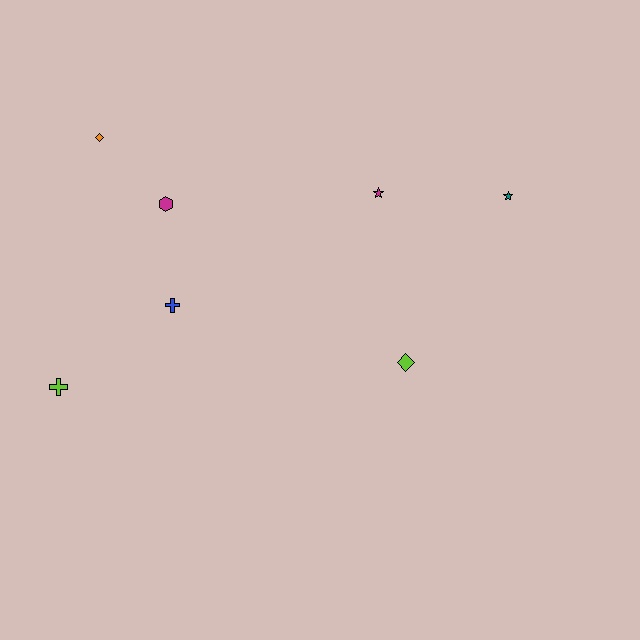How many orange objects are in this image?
There is 1 orange object.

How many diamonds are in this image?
There are 2 diamonds.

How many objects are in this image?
There are 7 objects.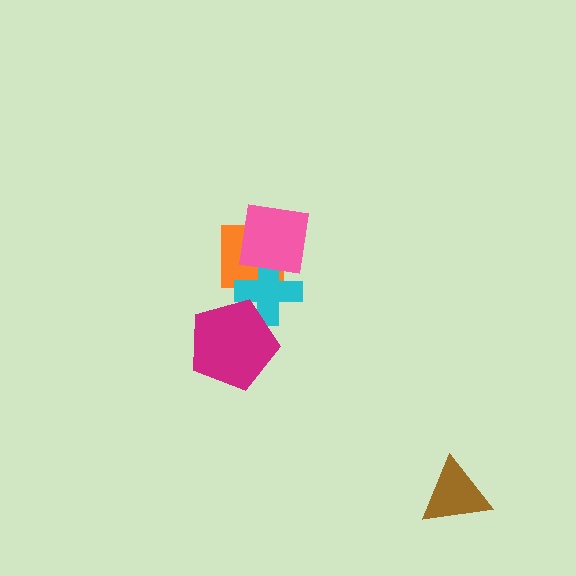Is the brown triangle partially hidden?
No, no other shape covers it.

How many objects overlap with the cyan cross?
3 objects overlap with the cyan cross.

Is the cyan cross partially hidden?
Yes, it is partially covered by another shape.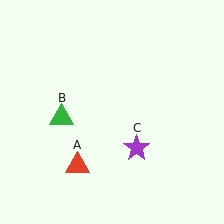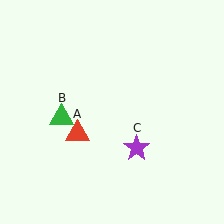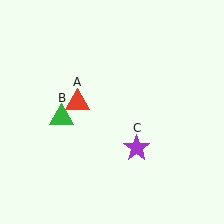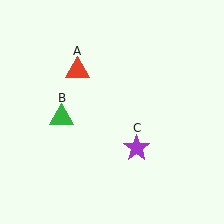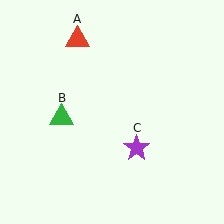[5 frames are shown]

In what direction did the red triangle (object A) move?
The red triangle (object A) moved up.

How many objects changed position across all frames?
1 object changed position: red triangle (object A).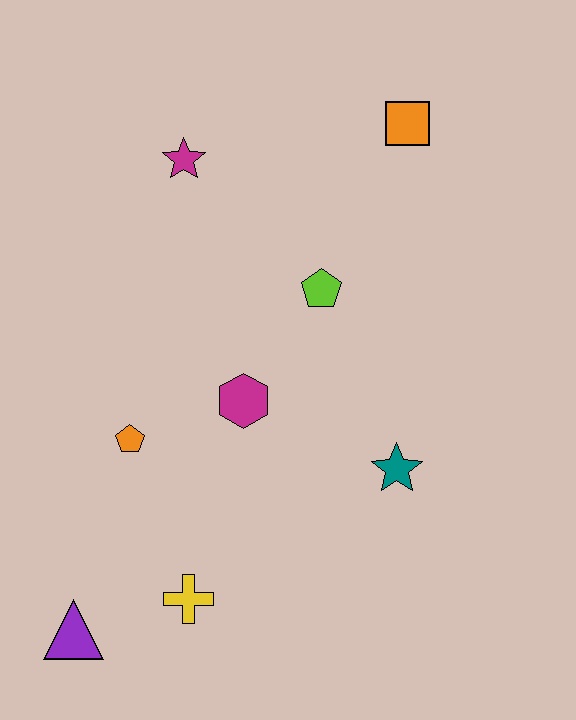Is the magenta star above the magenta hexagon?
Yes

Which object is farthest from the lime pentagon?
The purple triangle is farthest from the lime pentagon.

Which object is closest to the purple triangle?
The yellow cross is closest to the purple triangle.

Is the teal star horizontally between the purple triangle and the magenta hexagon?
No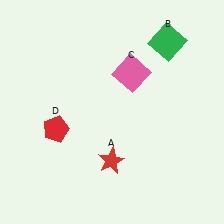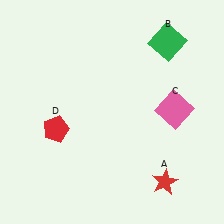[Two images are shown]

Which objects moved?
The objects that moved are: the red star (A), the pink square (C).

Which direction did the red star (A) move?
The red star (A) moved right.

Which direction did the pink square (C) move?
The pink square (C) moved right.